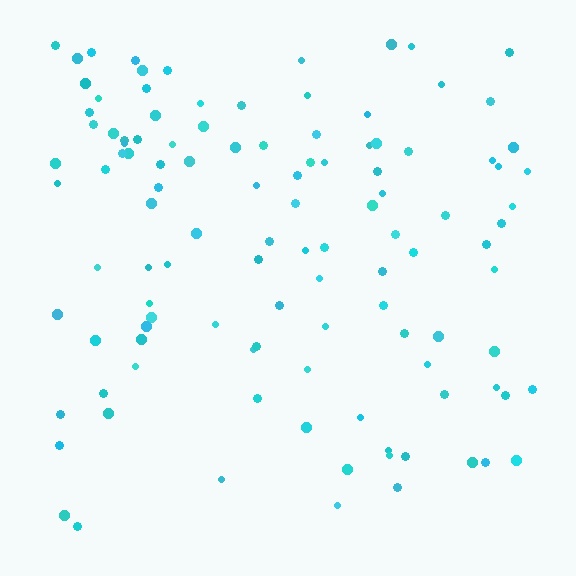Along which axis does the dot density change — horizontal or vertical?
Vertical.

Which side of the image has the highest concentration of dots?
The top.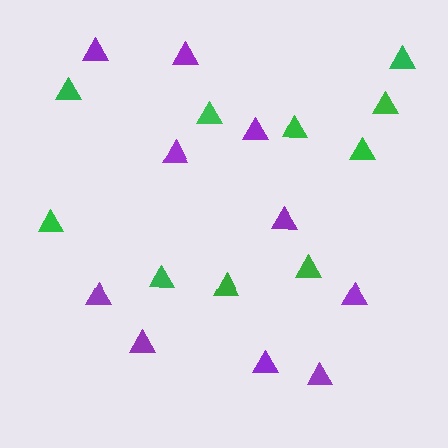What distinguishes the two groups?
There are 2 groups: one group of purple triangles (10) and one group of green triangles (10).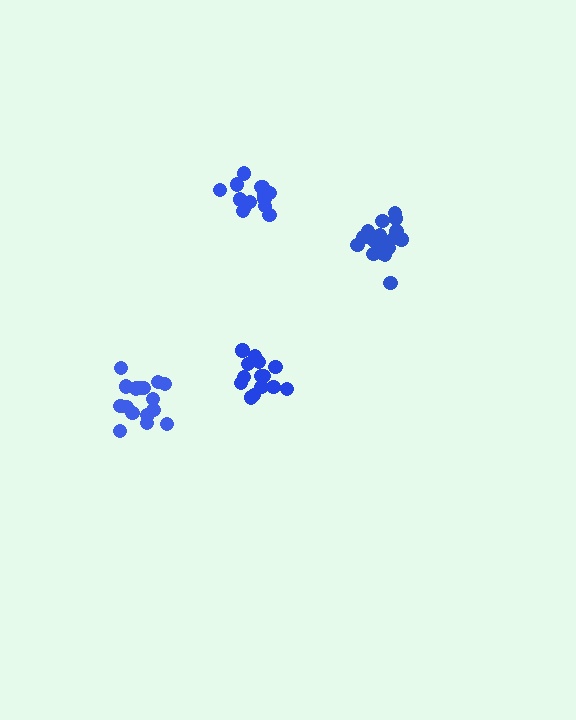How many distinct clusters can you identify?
There are 4 distinct clusters.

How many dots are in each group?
Group 1: 18 dots, Group 2: 14 dots, Group 3: 14 dots, Group 4: 16 dots (62 total).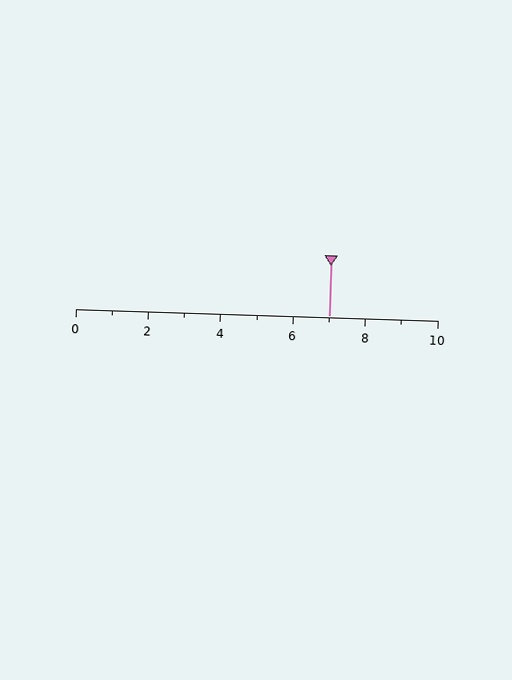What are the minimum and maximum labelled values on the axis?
The axis runs from 0 to 10.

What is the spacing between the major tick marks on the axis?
The major ticks are spaced 2 apart.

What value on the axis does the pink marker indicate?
The marker indicates approximately 7.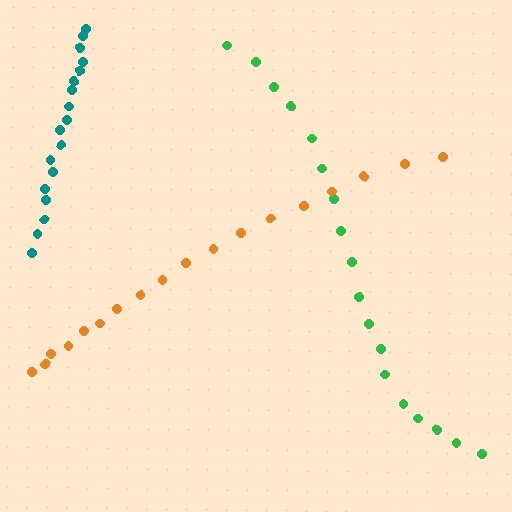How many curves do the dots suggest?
There are 3 distinct paths.